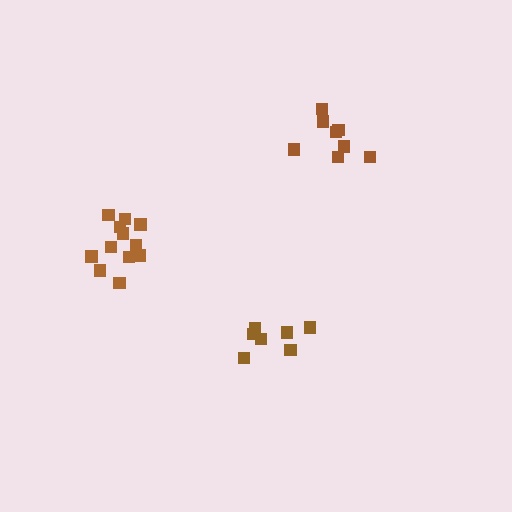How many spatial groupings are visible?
There are 3 spatial groupings.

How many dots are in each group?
Group 1: 7 dots, Group 2: 8 dots, Group 3: 12 dots (27 total).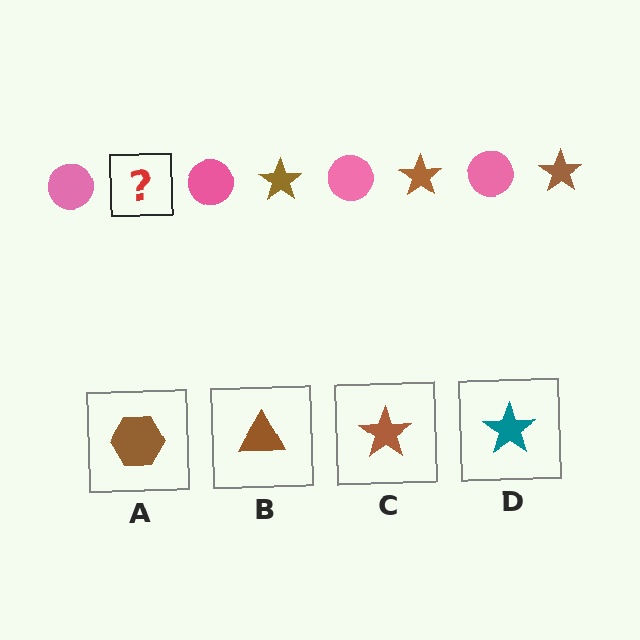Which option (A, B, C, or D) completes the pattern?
C.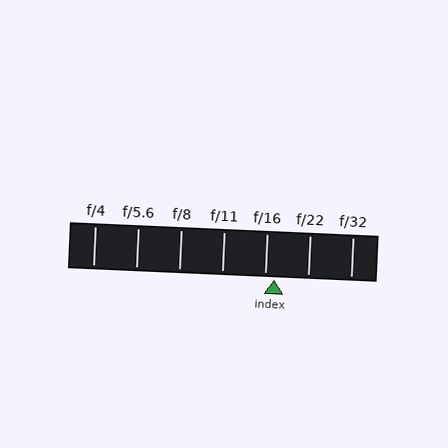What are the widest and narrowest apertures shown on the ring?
The widest aperture shown is f/4 and the narrowest is f/32.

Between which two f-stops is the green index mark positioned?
The index mark is between f/16 and f/22.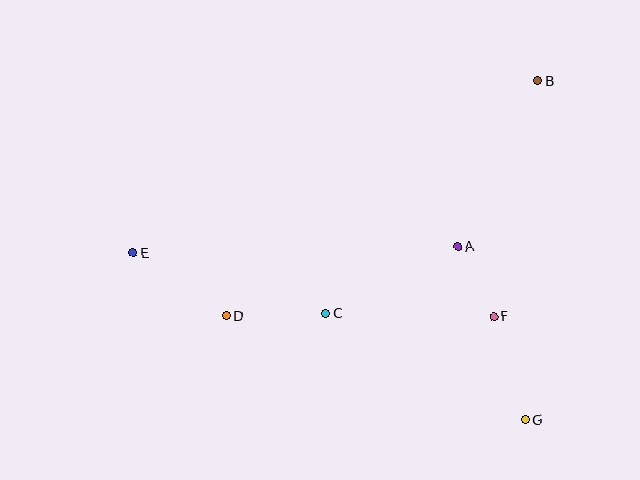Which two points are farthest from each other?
Points B and E are farthest from each other.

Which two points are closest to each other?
Points A and F are closest to each other.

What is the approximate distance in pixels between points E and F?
The distance between E and F is approximately 366 pixels.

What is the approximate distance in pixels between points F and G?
The distance between F and G is approximately 108 pixels.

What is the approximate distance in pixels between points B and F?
The distance between B and F is approximately 240 pixels.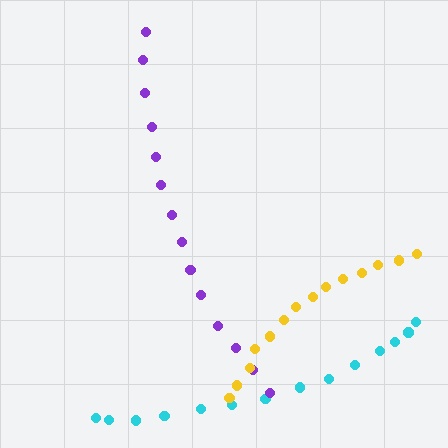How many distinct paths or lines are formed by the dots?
There are 3 distinct paths.